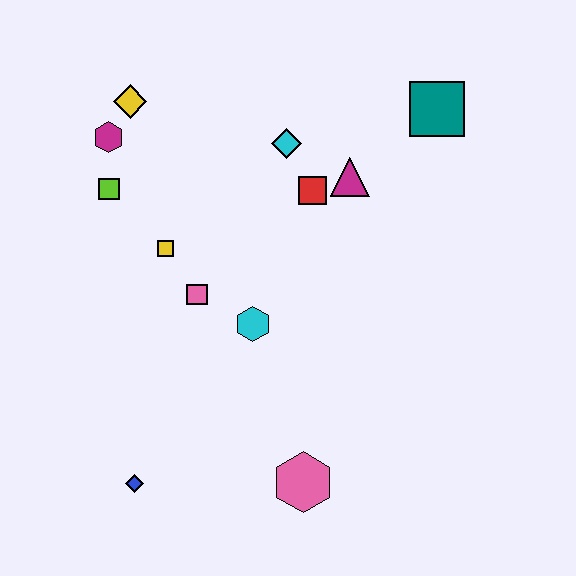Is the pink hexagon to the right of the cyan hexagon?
Yes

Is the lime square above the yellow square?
Yes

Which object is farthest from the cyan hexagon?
The teal square is farthest from the cyan hexagon.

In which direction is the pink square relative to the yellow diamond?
The pink square is below the yellow diamond.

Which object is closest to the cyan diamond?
The red square is closest to the cyan diamond.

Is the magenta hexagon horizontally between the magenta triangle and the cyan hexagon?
No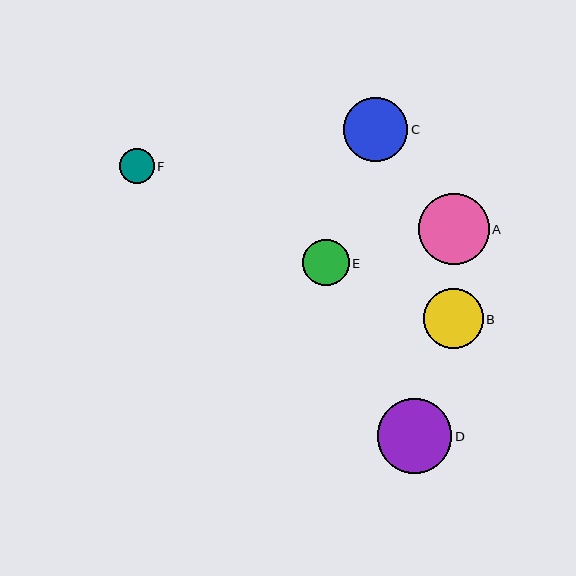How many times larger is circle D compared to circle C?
Circle D is approximately 1.2 times the size of circle C.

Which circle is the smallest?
Circle F is the smallest with a size of approximately 35 pixels.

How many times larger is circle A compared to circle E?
Circle A is approximately 1.5 times the size of circle E.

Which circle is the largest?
Circle D is the largest with a size of approximately 75 pixels.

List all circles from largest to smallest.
From largest to smallest: D, A, C, B, E, F.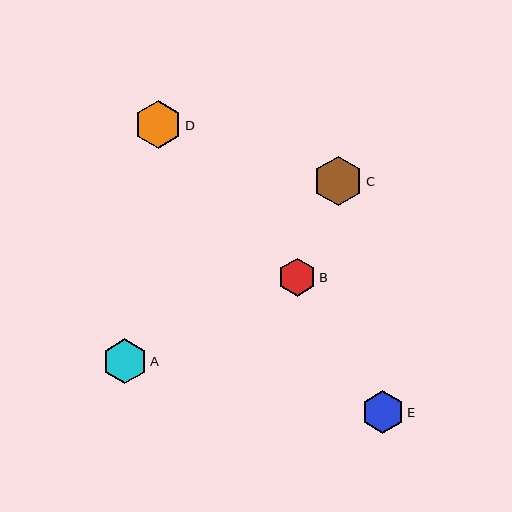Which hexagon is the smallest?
Hexagon B is the smallest with a size of approximately 38 pixels.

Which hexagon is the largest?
Hexagon C is the largest with a size of approximately 49 pixels.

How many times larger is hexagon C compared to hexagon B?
Hexagon C is approximately 1.3 times the size of hexagon B.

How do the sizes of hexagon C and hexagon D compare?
Hexagon C and hexagon D are approximately the same size.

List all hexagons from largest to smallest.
From largest to smallest: C, D, A, E, B.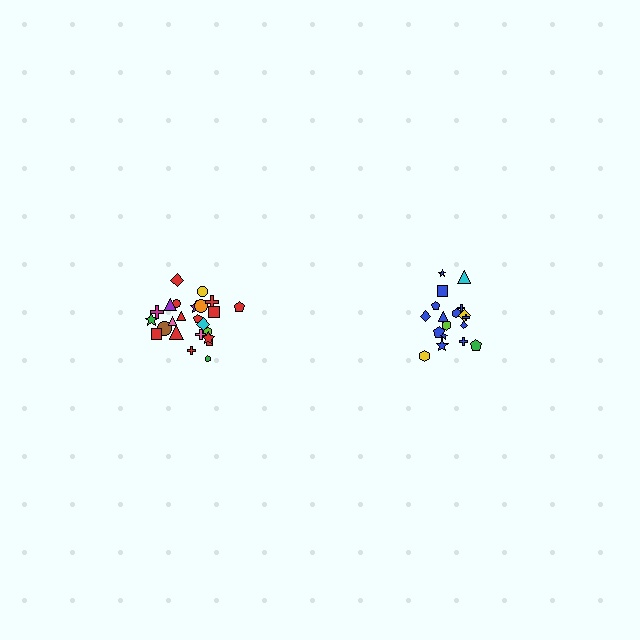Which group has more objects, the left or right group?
The left group.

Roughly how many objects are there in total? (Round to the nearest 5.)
Roughly 45 objects in total.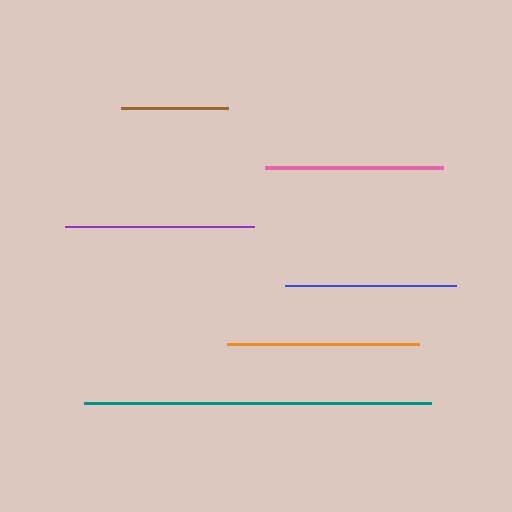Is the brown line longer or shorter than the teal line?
The teal line is longer than the brown line.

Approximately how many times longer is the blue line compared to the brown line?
The blue line is approximately 1.6 times the length of the brown line.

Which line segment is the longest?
The teal line is the longest at approximately 347 pixels.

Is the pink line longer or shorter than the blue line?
The pink line is longer than the blue line.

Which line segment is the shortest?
The brown line is the shortest at approximately 106 pixels.